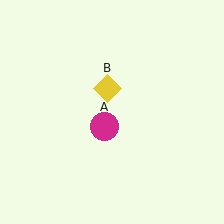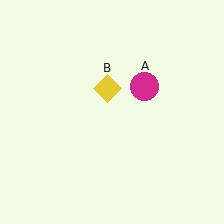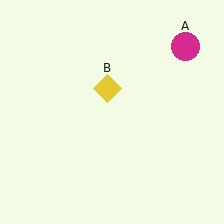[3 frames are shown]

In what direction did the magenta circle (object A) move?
The magenta circle (object A) moved up and to the right.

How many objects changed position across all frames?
1 object changed position: magenta circle (object A).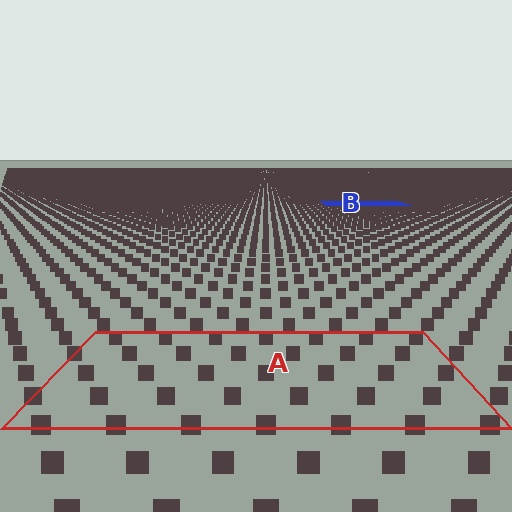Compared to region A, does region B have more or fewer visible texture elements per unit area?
Region B has more texture elements per unit area — they are packed more densely because it is farther away.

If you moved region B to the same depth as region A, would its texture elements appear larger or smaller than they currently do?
They would appear larger. At a closer depth, the same texture elements are projected at a bigger on-screen size.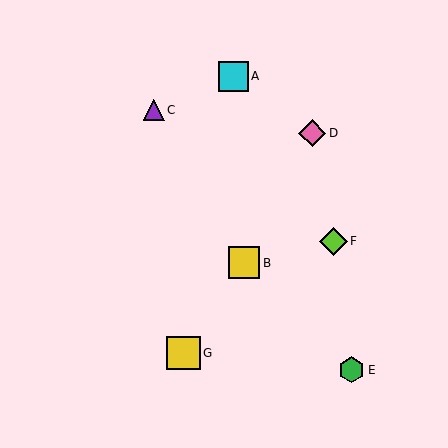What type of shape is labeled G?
Shape G is a yellow square.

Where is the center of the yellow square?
The center of the yellow square is at (244, 263).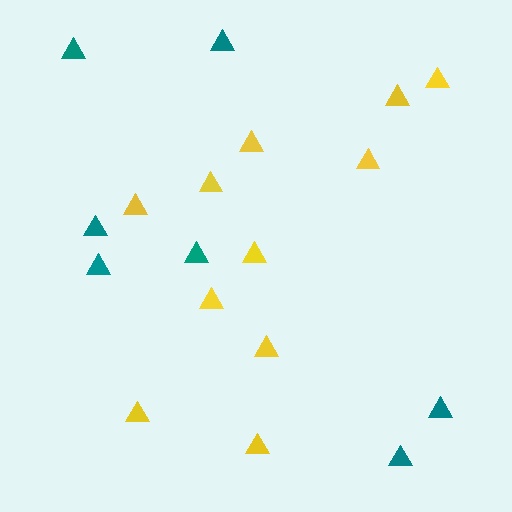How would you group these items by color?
There are 2 groups: one group of yellow triangles (11) and one group of teal triangles (7).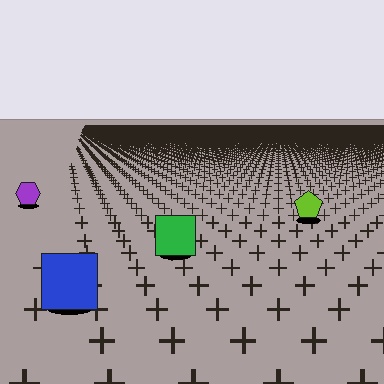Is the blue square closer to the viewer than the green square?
Yes. The blue square is closer — you can tell from the texture gradient: the ground texture is coarser near it.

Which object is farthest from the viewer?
The purple hexagon is farthest from the viewer. It appears smaller and the ground texture around it is denser.